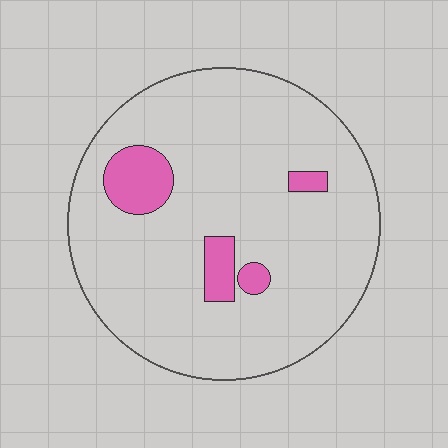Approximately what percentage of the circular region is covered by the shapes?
Approximately 10%.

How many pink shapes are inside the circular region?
4.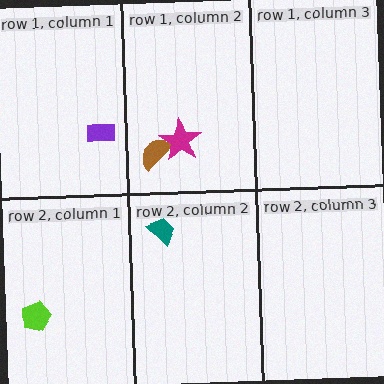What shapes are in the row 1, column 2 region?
The brown semicircle, the magenta star.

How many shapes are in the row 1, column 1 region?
1.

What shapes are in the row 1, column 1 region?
The purple rectangle.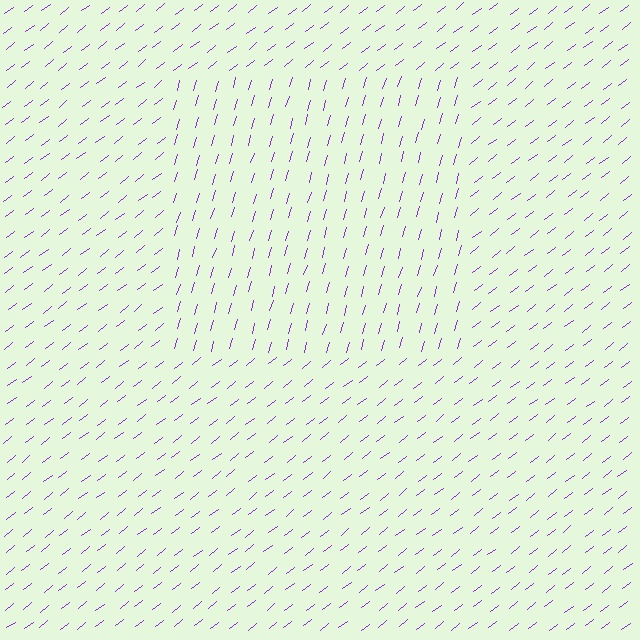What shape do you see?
I see a rectangle.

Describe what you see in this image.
The image is filled with small purple line segments. A rectangle region in the image has lines oriented differently from the surrounding lines, creating a visible texture boundary.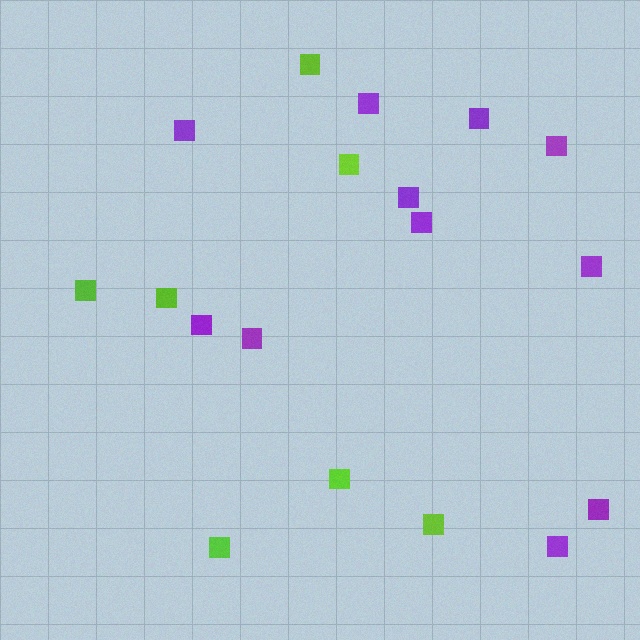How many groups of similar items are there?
There are 2 groups: one group of purple squares (11) and one group of lime squares (7).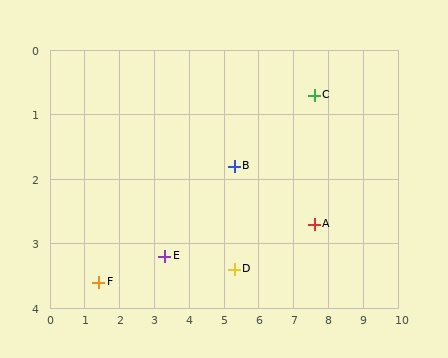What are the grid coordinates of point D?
Point D is at approximately (5.3, 3.4).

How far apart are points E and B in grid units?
Points E and B are about 2.4 grid units apart.